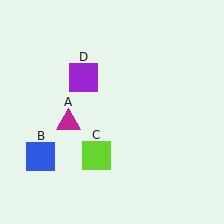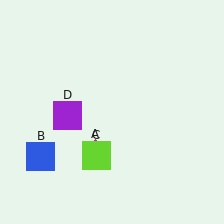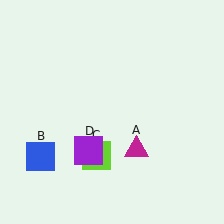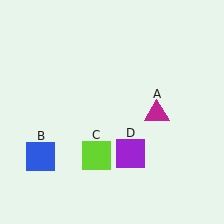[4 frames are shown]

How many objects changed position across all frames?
2 objects changed position: magenta triangle (object A), purple square (object D).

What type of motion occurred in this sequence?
The magenta triangle (object A), purple square (object D) rotated counterclockwise around the center of the scene.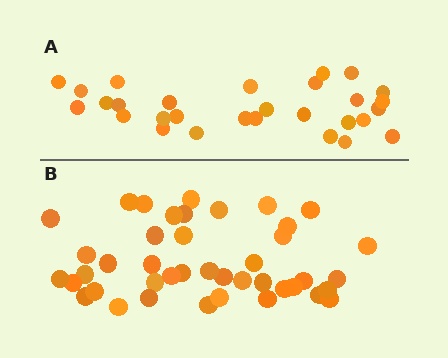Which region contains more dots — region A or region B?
Region B (the bottom region) has more dots.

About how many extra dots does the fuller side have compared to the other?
Region B has approximately 15 more dots than region A.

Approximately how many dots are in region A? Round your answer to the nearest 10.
About 30 dots. (The exact count is 29, which rounds to 30.)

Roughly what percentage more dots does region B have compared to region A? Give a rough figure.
About 45% more.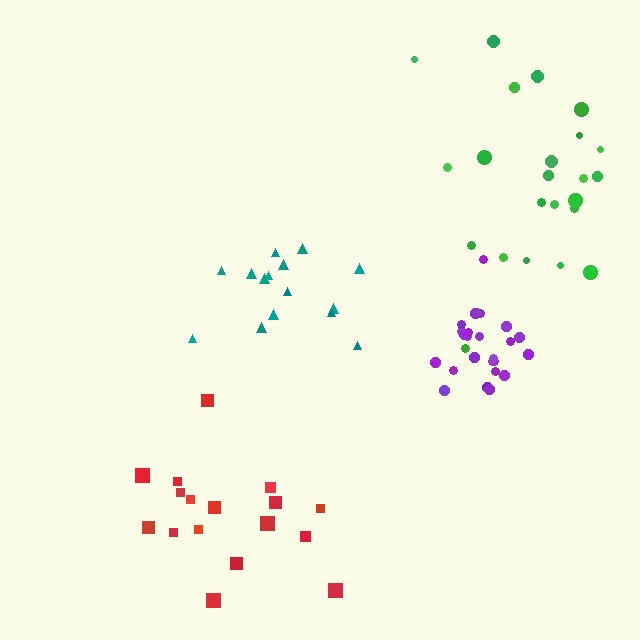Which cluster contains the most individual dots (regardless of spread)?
Purple (25).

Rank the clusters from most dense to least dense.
purple, teal, red, green.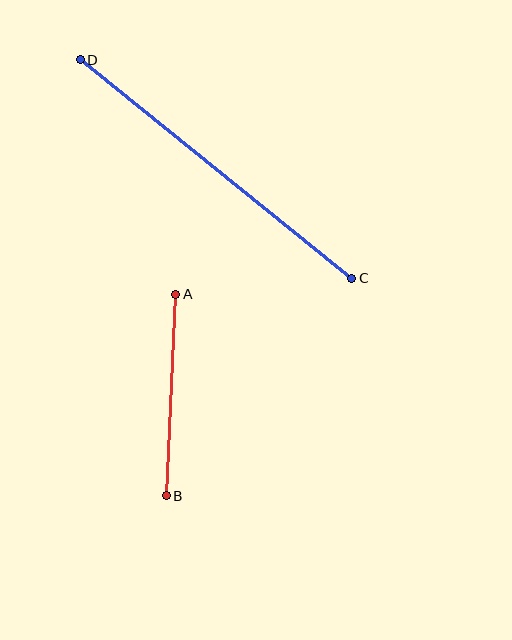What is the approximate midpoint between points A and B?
The midpoint is at approximately (171, 395) pixels.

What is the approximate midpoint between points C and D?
The midpoint is at approximately (216, 169) pixels.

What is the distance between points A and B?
The distance is approximately 202 pixels.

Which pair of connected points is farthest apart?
Points C and D are farthest apart.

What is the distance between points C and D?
The distance is approximately 349 pixels.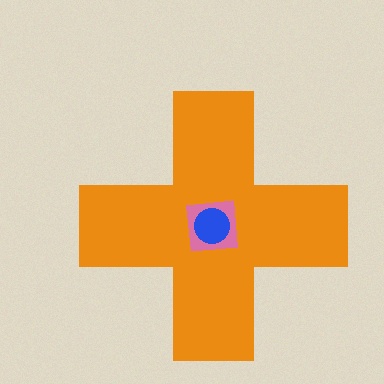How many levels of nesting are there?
3.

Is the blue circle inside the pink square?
Yes.